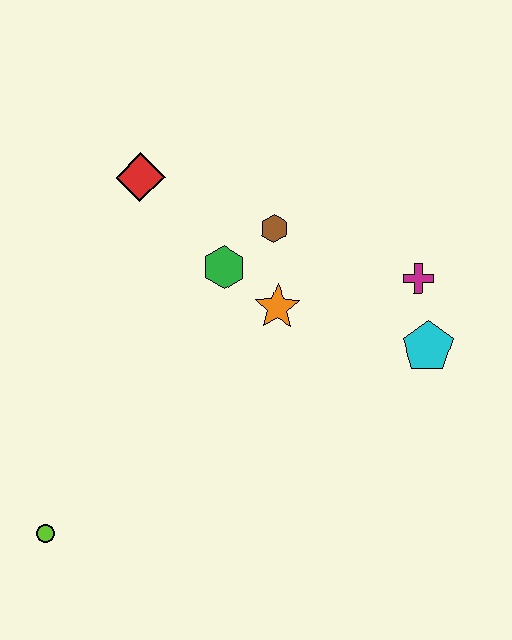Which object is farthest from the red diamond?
The lime circle is farthest from the red diamond.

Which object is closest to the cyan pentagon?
The magenta cross is closest to the cyan pentagon.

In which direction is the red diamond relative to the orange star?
The red diamond is to the left of the orange star.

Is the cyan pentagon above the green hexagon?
No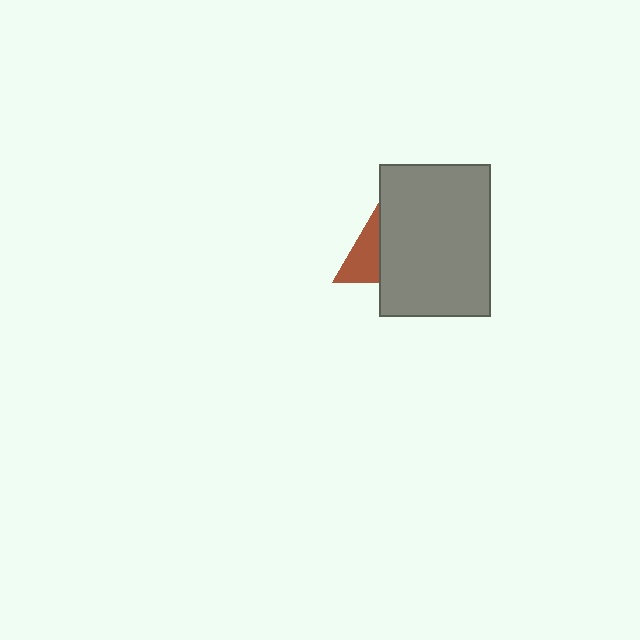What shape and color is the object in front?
The object in front is a gray rectangle.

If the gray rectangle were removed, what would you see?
You would see the complete brown triangle.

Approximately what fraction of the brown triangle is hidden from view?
Roughly 48% of the brown triangle is hidden behind the gray rectangle.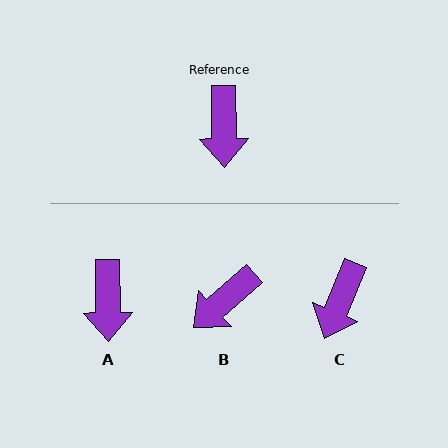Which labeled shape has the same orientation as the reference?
A.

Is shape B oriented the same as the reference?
No, it is off by about 49 degrees.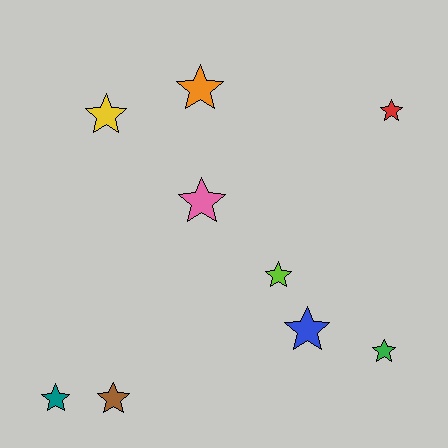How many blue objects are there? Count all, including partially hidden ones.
There is 1 blue object.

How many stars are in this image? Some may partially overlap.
There are 9 stars.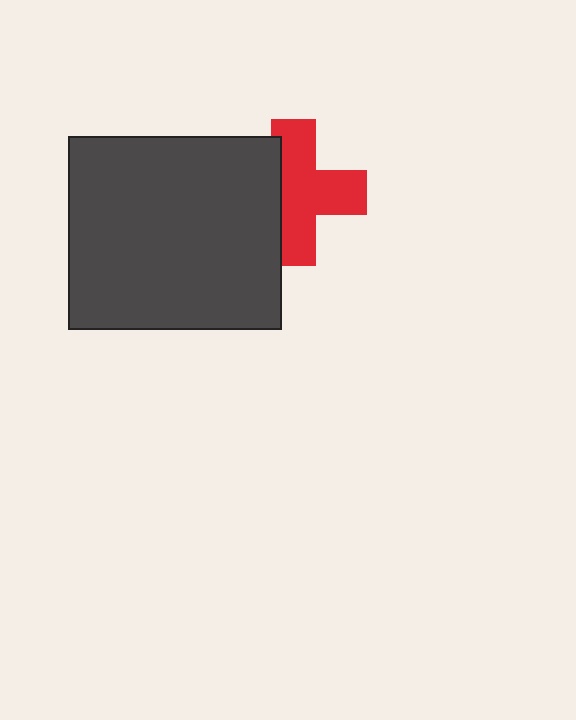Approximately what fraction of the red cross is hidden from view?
Roughly 33% of the red cross is hidden behind the dark gray rectangle.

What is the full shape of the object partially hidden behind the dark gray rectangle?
The partially hidden object is a red cross.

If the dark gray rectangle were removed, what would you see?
You would see the complete red cross.